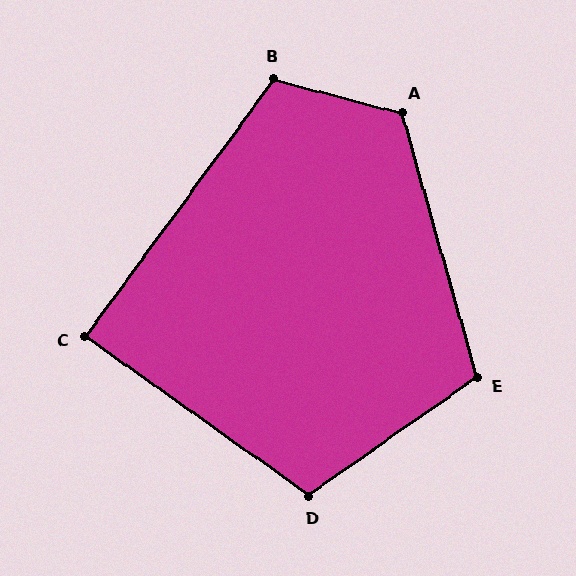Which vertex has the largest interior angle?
A, at approximately 120 degrees.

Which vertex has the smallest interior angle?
C, at approximately 89 degrees.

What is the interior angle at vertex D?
Approximately 109 degrees (obtuse).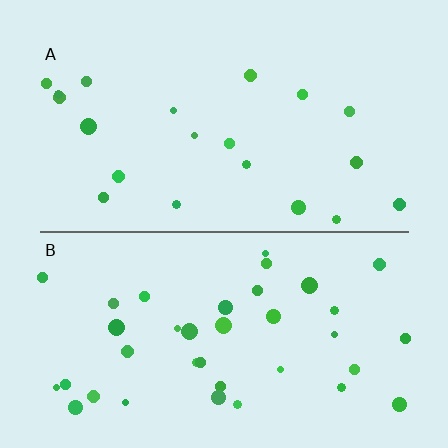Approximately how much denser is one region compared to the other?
Approximately 1.8× — region B over region A.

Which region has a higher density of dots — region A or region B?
B (the bottom).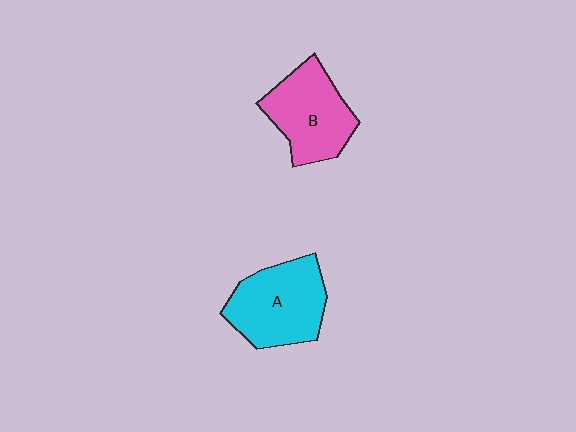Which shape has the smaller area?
Shape B (pink).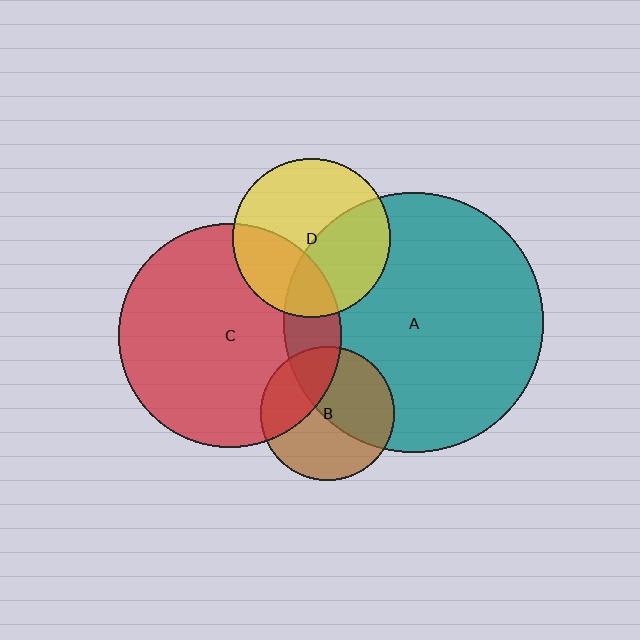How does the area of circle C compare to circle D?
Approximately 2.0 times.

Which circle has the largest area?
Circle A (teal).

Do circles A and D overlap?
Yes.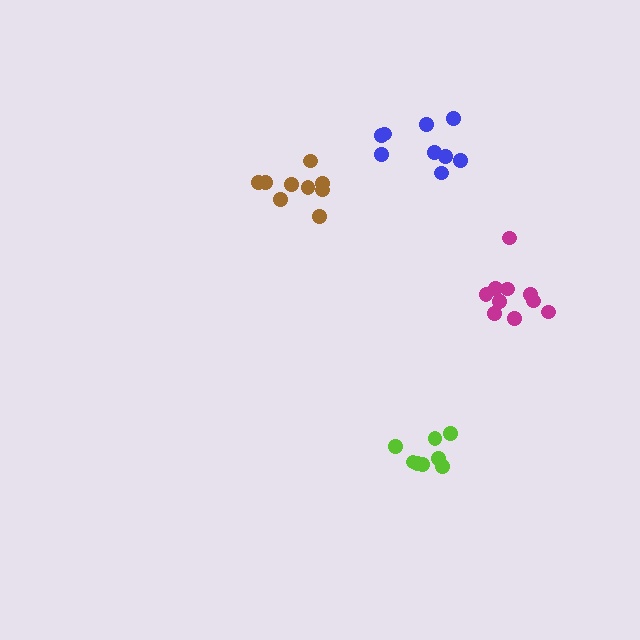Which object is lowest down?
The lime cluster is bottommost.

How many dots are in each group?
Group 1: 8 dots, Group 2: 9 dots, Group 3: 10 dots, Group 4: 9 dots (36 total).